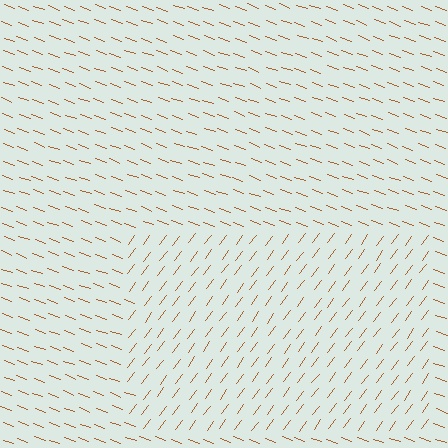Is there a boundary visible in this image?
Yes, there is a texture boundary formed by a change in line orientation.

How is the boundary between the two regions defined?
The boundary is defined purely by a change in line orientation (approximately 74 degrees difference). All lines are the same color and thickness.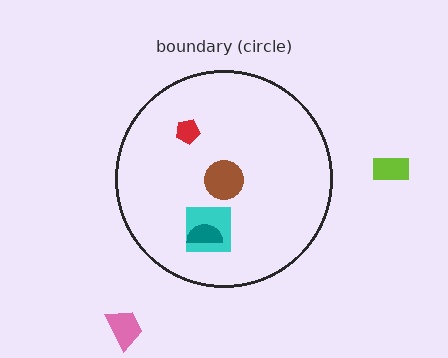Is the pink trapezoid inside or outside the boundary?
Outside.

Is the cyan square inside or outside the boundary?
Inside.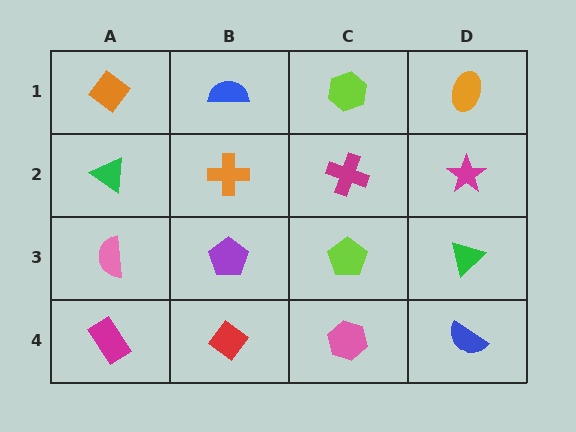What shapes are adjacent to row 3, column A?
A green triangle (row 2, column A), a magenta rectangle (row 4, column A), a purple pentagon (row 3, column B).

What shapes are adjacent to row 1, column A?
A green triangle (row 2, column A), a blue semicircle (row 1, column B).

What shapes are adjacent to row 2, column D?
An orange ellipse (row 1, column D), a green triangle (row 3, column D), a magenta cross (row 2, column C).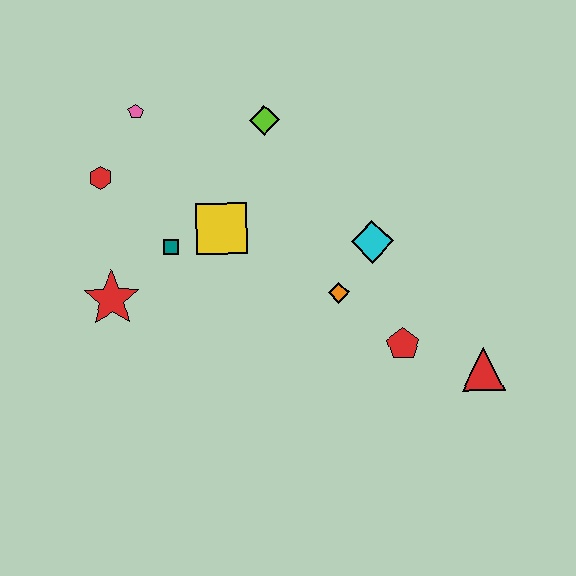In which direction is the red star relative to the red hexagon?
The red star is below the red hexagon.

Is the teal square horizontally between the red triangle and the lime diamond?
No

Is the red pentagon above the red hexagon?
No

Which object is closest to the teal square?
The yellow square is closest to the teal square.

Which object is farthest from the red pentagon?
The pink pentagon is farthest from the red pentagon.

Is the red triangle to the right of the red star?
Yes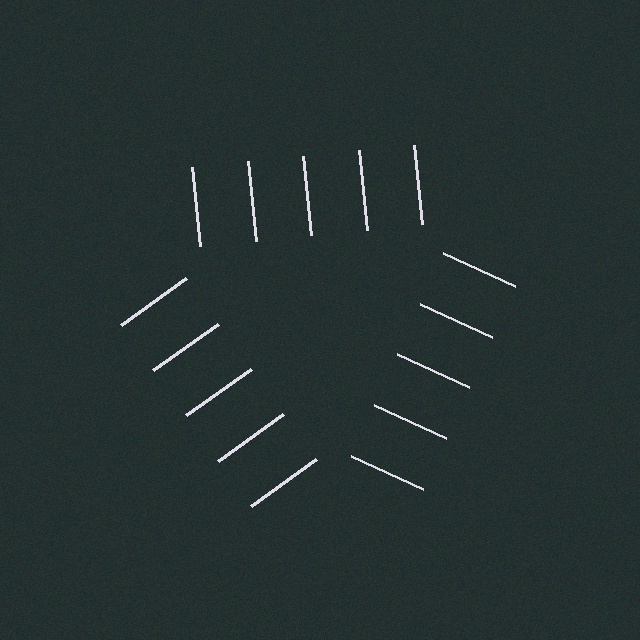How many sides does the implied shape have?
3 sides — the line-ends trace a triangle.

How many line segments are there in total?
15 — 5 along each of the 3 edges.